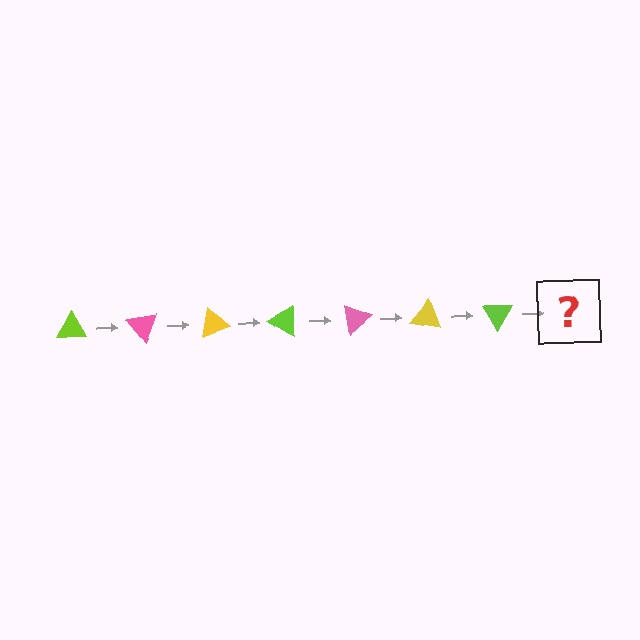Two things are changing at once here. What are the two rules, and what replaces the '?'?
The two rules are that it rotates 50 degrees each step and the color cycles through lime, pink, and yellow. The '?' should be a pink triangle, rotated 350 degrees from the start.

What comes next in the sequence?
The next element should be a pink triangle, rotated 350 degrees from the start.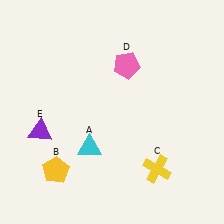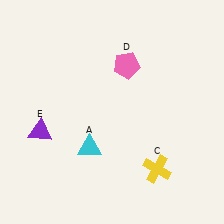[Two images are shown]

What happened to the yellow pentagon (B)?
The yellow pentagon (B) was removed in Image 2. It was in the bottom-left area of Image 1.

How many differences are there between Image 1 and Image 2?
There is 1 difference between the two images.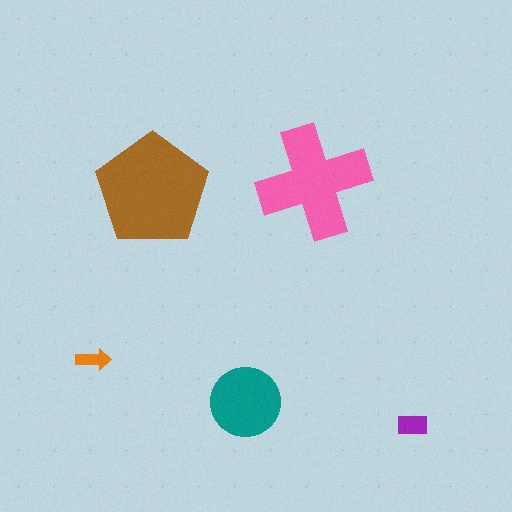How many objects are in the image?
There are 5 objects in the image.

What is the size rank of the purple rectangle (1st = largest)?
4th.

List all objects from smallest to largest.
The orange arrow, the purple rectangle, the teal circle, the pink cross, the brown pentagon.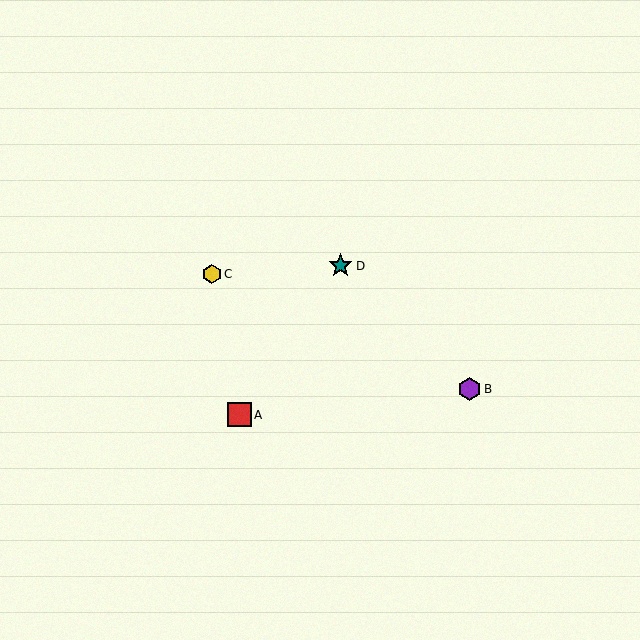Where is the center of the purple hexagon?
The center of the purple hexagon is at (470, 389).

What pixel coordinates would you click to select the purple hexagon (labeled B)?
Click at (470, 389) to select the purple hexagon B.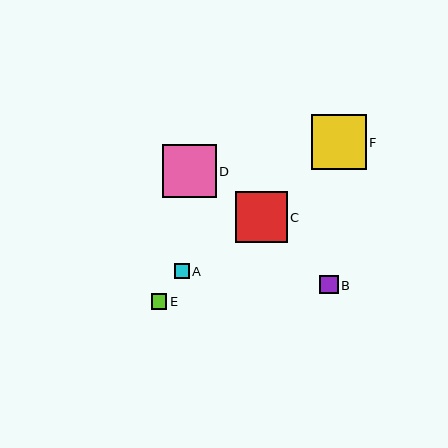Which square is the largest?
Square F is the largest with a size of approximately 54 pixels.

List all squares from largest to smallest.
From largest to smallest: F, D, C, B, E, A.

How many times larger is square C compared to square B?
Square C is approximately 2.8 times the size of square B.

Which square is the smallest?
Square A is the smallest with a size of approximately 15 pixels.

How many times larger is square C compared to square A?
Square C is approximately 3.4 times the size of square A.